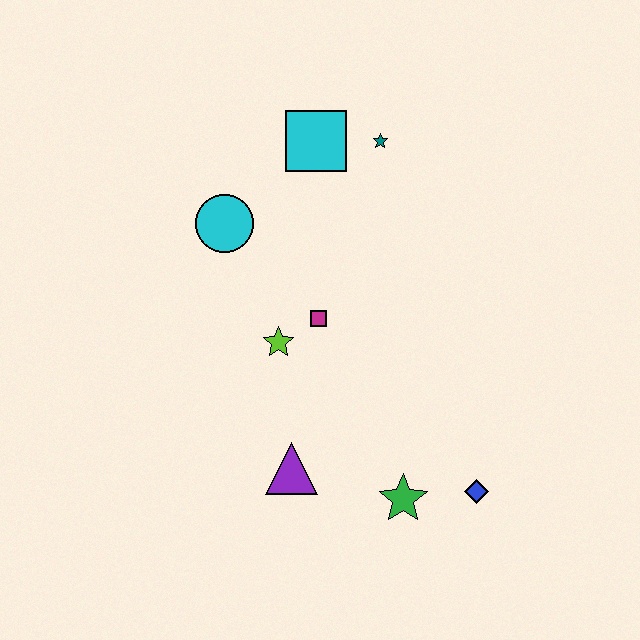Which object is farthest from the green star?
The cyan square is farthest from the green star.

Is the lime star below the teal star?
Yes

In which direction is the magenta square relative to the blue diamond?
The magenta square is above the blue diamond.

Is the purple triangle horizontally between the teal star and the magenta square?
No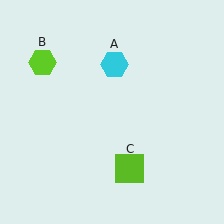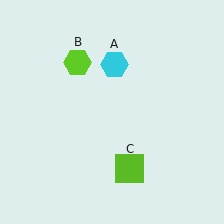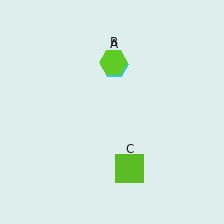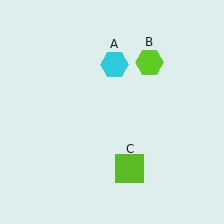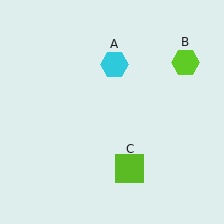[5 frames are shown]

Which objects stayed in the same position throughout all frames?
Cyan hexagon (object A) and lime square (object C) remained stationary.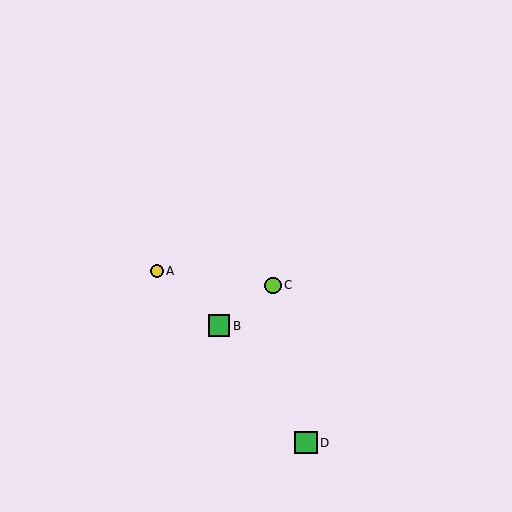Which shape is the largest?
The green square (labeled D) is the largest.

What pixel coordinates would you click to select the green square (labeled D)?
Click at (306, 443) to select the green square D.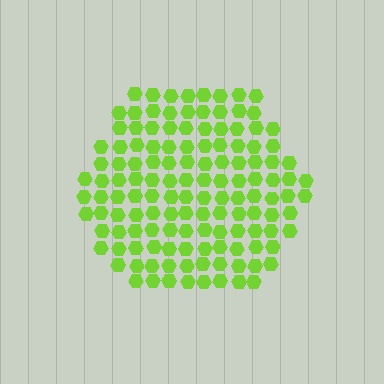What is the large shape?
The large shape is a hexagon.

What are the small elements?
The small elements are hexagons.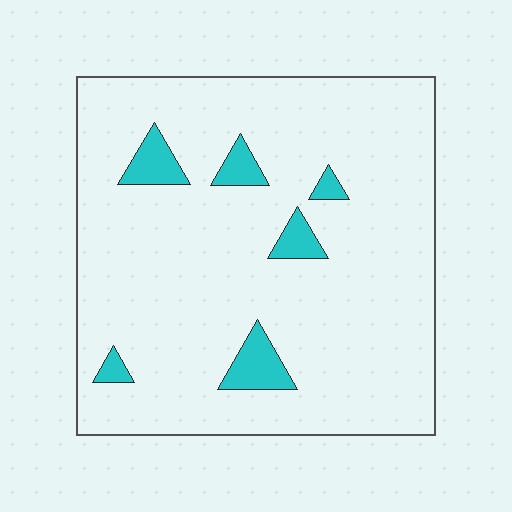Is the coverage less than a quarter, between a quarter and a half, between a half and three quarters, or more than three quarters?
Less than a quarter.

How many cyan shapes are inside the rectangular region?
6.